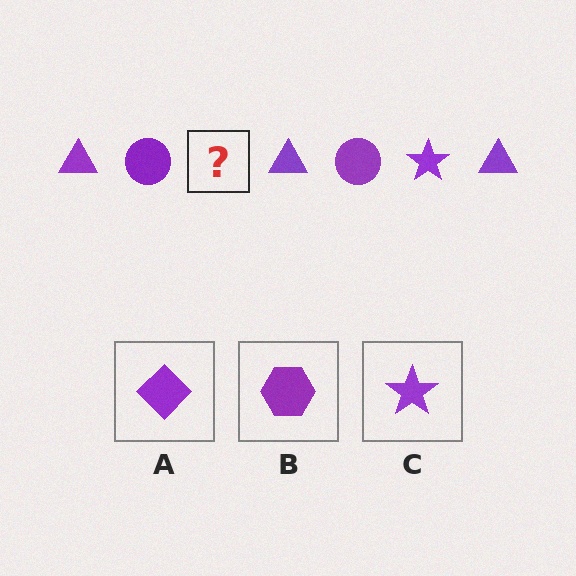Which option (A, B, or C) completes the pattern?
C.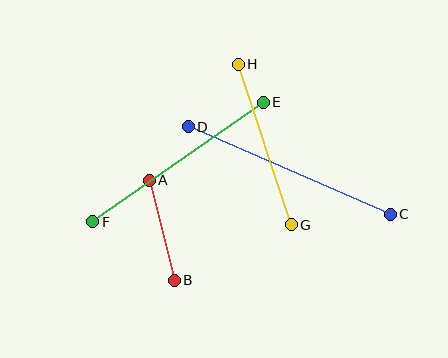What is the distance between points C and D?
The distance is approximately 220 pixels.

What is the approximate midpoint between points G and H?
The midpoint is at approximately (265, 144) pixels.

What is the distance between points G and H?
The distance is approximately 169 pixels.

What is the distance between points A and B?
The distance is approximately 103 pixels.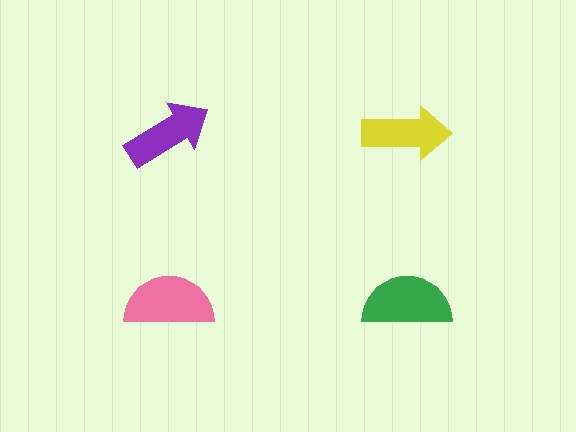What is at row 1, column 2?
A yellow arrow.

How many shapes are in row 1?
2 shapes.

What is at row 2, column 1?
A pink semicircle.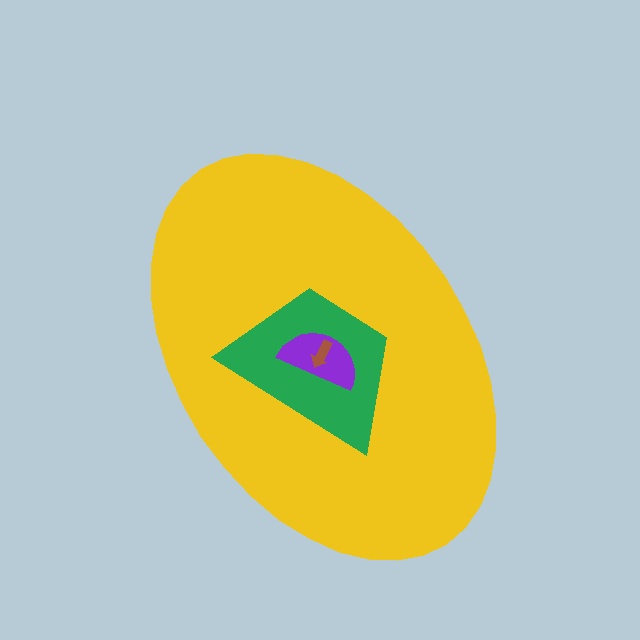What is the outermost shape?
The yellow ellipse.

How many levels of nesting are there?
4.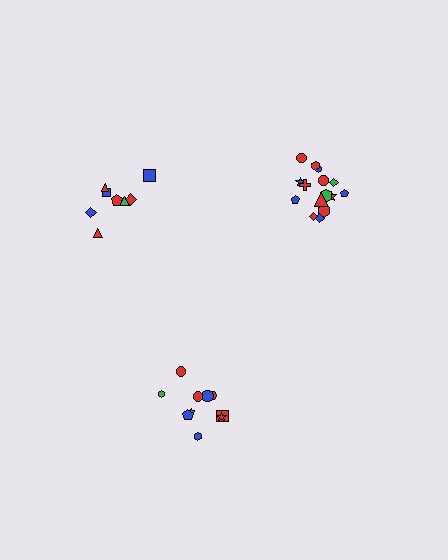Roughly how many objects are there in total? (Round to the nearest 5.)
Roughly 35 objects in total.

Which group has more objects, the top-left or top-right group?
The top-right group.